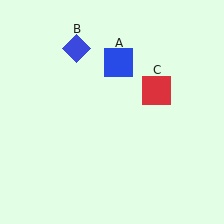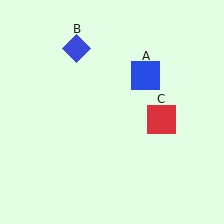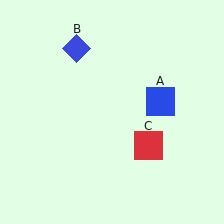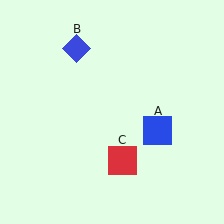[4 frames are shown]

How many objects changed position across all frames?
2 objects changed position: blue square (object A), red square (object C).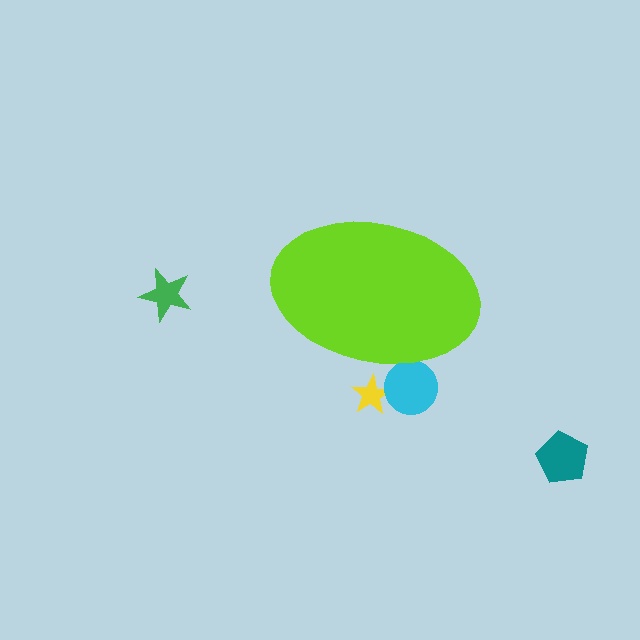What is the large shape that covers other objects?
A lime ellipse.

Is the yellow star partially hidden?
Yes, the yellow star is partially hidden behind the lime ellipse.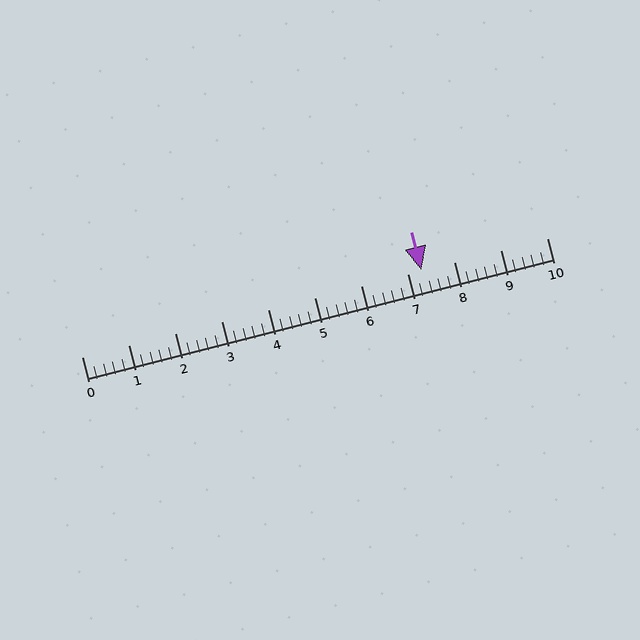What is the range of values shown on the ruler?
The ruler shows values from 0 to 10.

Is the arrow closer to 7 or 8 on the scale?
The arrow is closer to 7.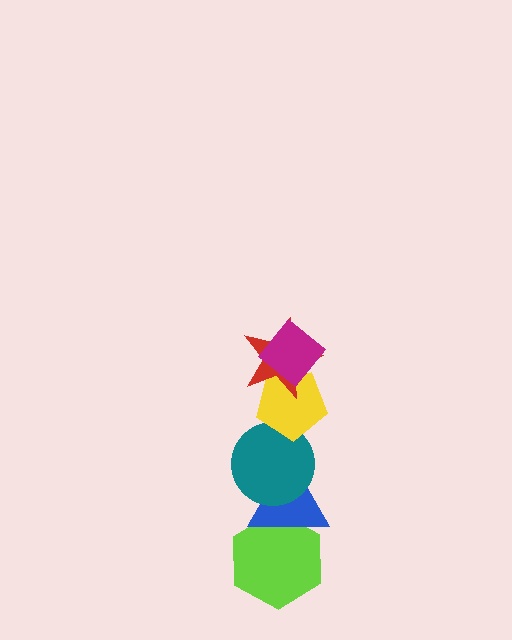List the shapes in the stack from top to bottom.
From top to bottom: the magenta diamond, the red star, the yellow pentagon, the teal circle, the blue triangle, the lime hexagon.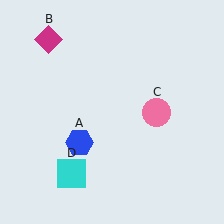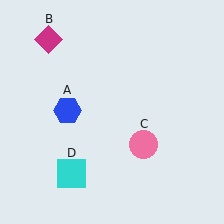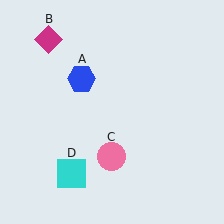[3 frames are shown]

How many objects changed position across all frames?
2 objects changed position: blue hexagon (object A), pink circle (object C).